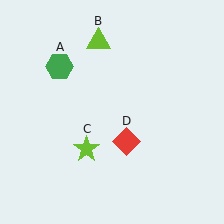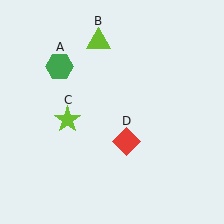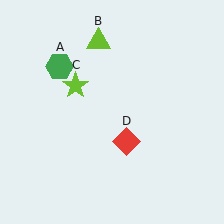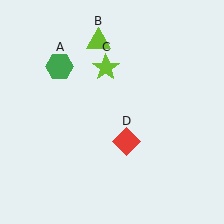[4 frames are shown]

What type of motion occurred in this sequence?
The lime star (object C) rotated clockwise around the center of the scene.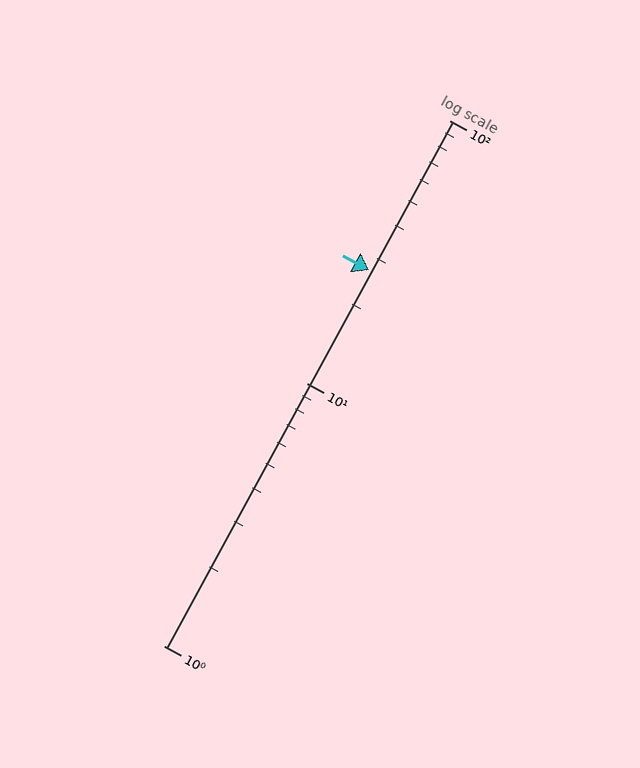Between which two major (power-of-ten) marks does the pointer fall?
The pointer is between 10 and 100.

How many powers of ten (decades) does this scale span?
The scale spans 2 decades, from 1 to 100.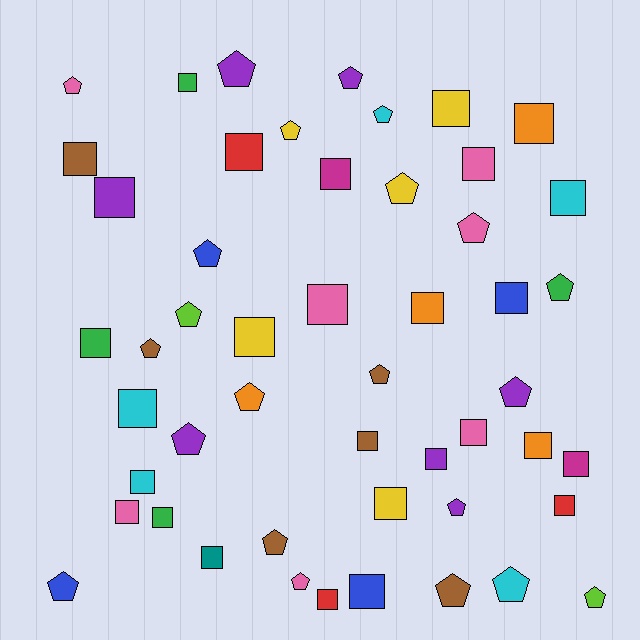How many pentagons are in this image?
There are 22 pentagons.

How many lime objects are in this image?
There are 2 lime objects.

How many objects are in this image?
There are 50 objects.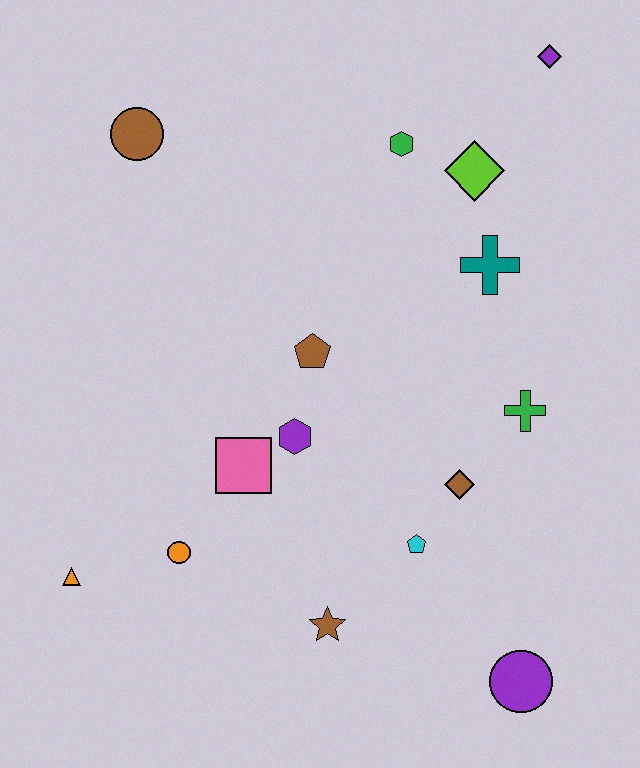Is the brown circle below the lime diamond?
No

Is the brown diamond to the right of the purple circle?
No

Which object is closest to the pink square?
The purple hexagon is closest to the pink square.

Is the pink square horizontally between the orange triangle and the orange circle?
No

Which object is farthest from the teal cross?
The orange triangle is farthest from the teal cross.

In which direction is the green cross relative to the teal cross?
The green cross is below the teal cross.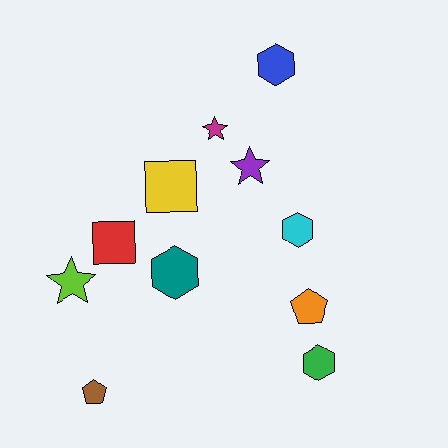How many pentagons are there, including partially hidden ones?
There are 2 pentagons.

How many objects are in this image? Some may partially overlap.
There are 11 objects.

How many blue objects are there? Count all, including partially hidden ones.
There is 1 blue object.